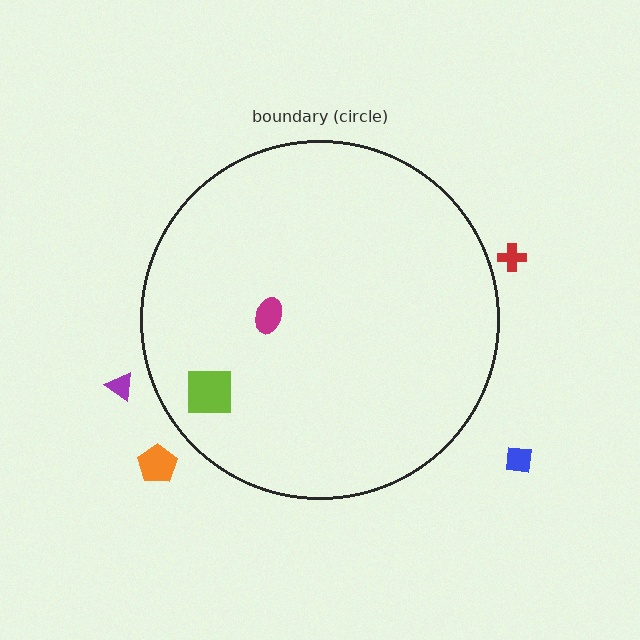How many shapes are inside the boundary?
2 inside, 4 outside.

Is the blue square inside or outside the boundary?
Outside.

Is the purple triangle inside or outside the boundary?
Outside.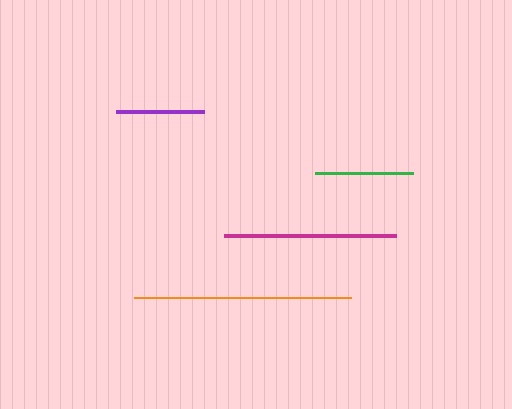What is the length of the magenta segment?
The magenta segment is approximately 173 pixels long.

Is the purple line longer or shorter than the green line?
The green line is longer than the purple line.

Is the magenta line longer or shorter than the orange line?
The orange line is longer than the magenta line.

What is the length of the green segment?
The green segment is approximately 98 pixels long.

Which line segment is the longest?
The orange line is the longest at approximately 217 pixels.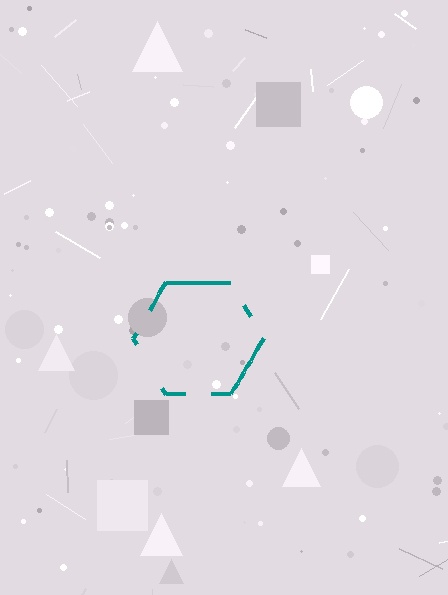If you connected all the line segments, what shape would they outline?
They would outline a hexagon.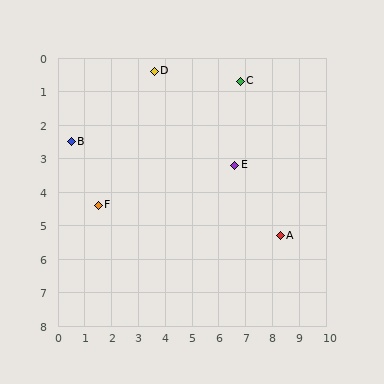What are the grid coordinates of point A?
Point A is at approximately (8.3, 5.3).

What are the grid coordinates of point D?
Point D is at approximately (3.6, 0.4).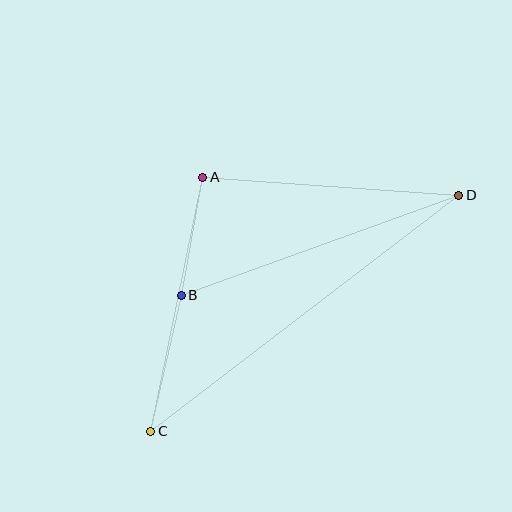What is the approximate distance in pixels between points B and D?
The distance between B and D is approximately 295 pixels.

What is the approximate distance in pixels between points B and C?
The distance between B and C is approximately 139 pixels.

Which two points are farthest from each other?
Points C and D are farthest from each other.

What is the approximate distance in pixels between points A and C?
The distance between A and C is approximately 259 pixels.